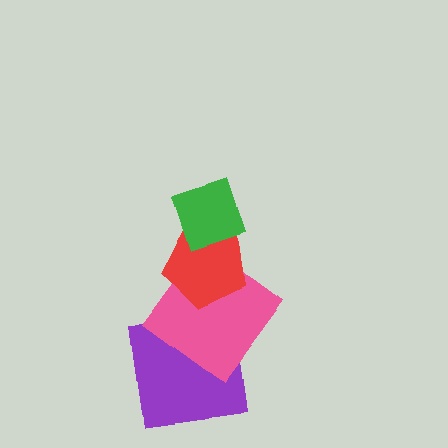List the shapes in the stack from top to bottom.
From top to bottom: the green diamond, the red pentagon, the pink diamond, the purple square.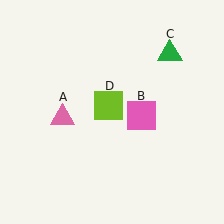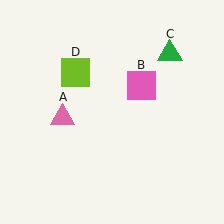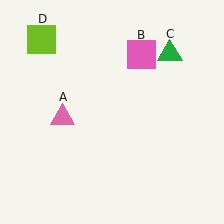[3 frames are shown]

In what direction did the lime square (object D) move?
The lime square (object D) moved up and to the left.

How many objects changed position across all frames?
2 objects changed position: pink square (object B), lime square (object D).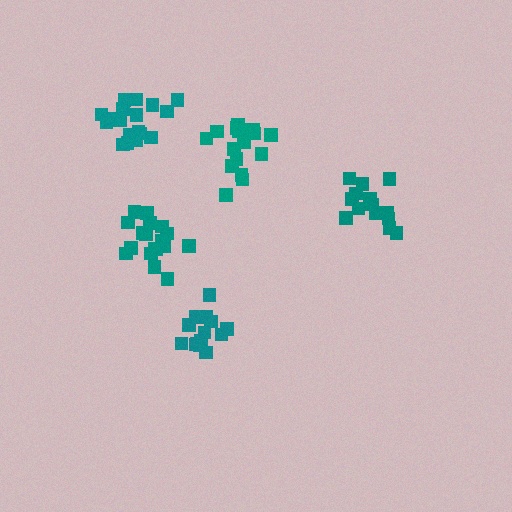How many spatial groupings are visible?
There are 5 spatial groupings.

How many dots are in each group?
Group 1: 14 dots, Group 2: 14 dots, Group 3: 19 dots, Group 4: 17 dots, Group 5: 18 dots (82 total).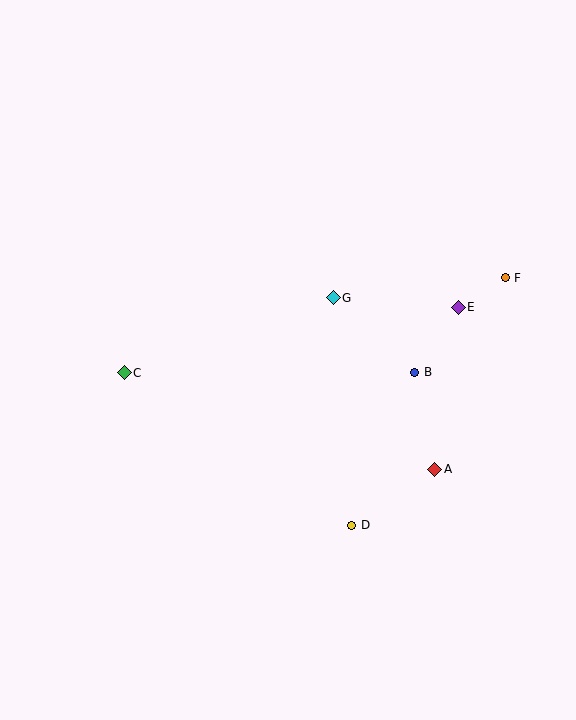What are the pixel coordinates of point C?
Point C is at (124, 373).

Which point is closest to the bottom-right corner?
Point A is closest to the bottom-right corner.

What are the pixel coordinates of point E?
Point E is at (458, 307).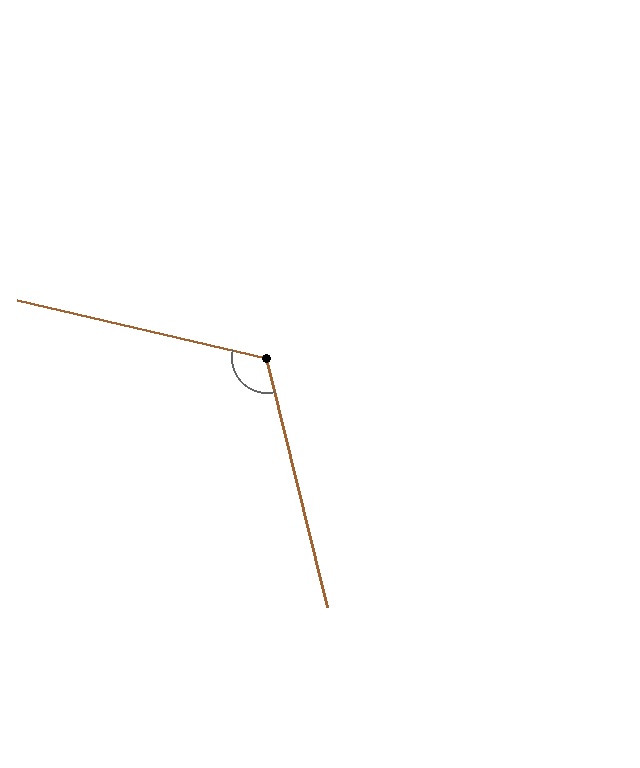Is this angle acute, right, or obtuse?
It is obtuse.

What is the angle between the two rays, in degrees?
Approximately 117 degrees.